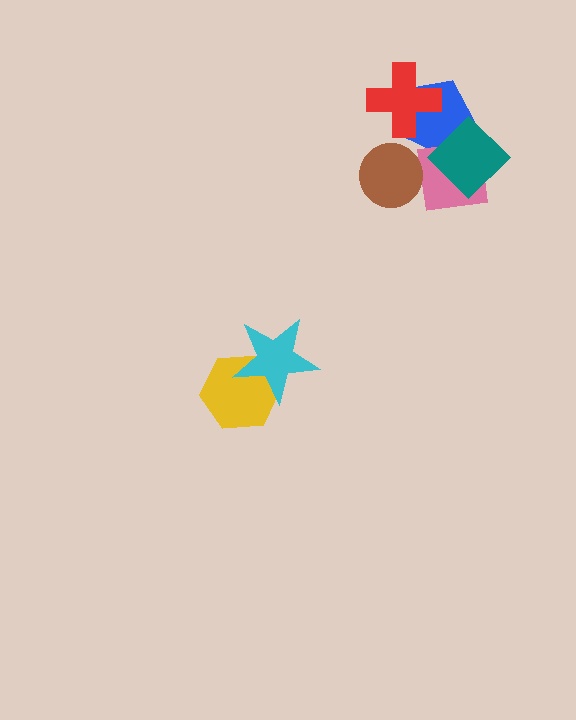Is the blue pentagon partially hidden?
Yes, it is partially covered by another shape.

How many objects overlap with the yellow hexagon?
1 object overlaps with the yellow hexagon.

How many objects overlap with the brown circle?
0 objects overlap with the brown circle.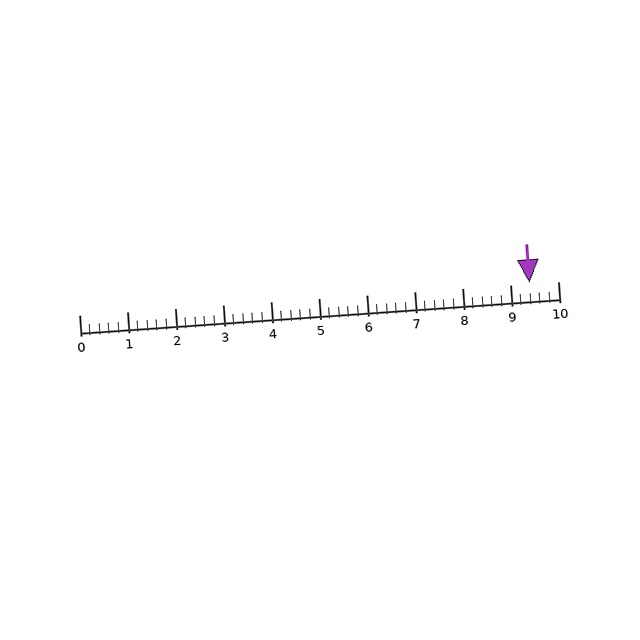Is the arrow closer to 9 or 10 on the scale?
The arrow is closer to 9.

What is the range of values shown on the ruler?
The ruler shows values from 0 to 10.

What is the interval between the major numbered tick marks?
The major tick marks are spaced 1 units apart.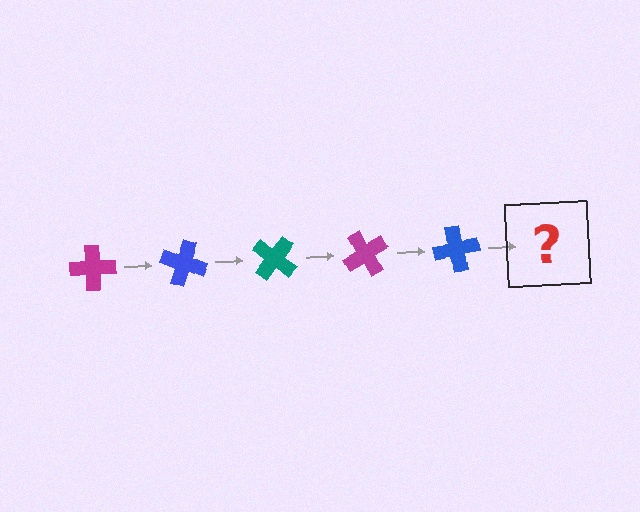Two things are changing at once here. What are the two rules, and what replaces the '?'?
The two rules are that it rotates 20 degrees each step and the color cycles through magenta, blue, and teal. The '?' should be a teal cross, rotated 100 degrees from the start.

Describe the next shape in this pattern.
It should be a teal cross, rotated 100 degrees from the start.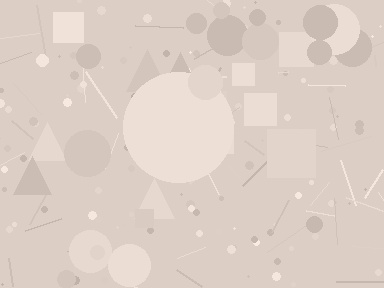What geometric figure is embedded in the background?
A circle is embedded in the background.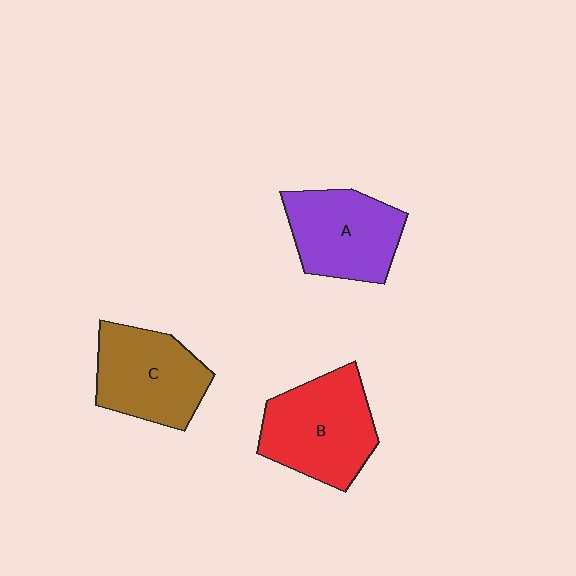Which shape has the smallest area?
Shape A (purple).